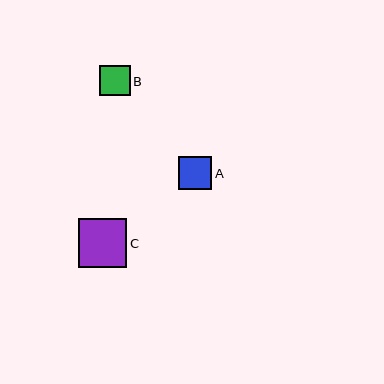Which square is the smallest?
Square B is the smallest with a size of approximately 30 pixels.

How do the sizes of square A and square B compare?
Square A and square B are approximately the same size.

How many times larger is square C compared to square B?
Square C is approximately 1.6 times the size of square B.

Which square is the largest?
Square C is the largest with a size of approximately 49 pixels.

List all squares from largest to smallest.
From largest to smallest: C, A, B.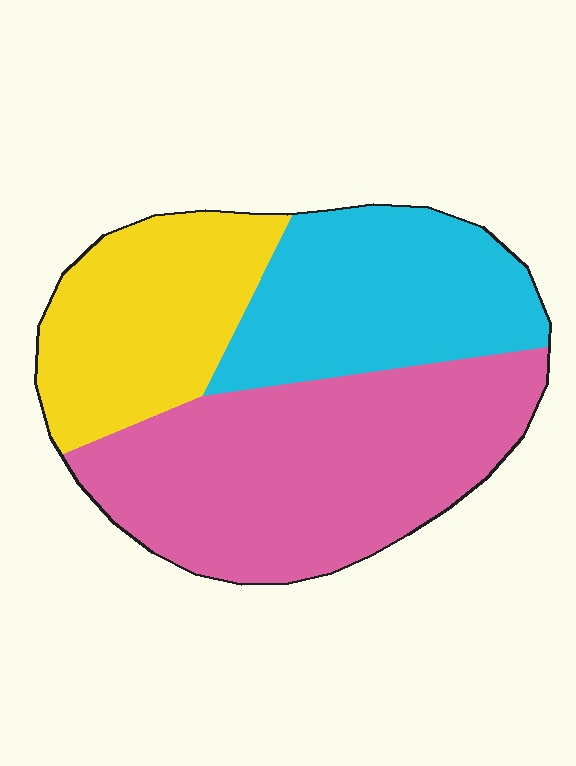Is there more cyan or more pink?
Pink.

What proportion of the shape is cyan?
Cyan covers roughly 30% of the shape.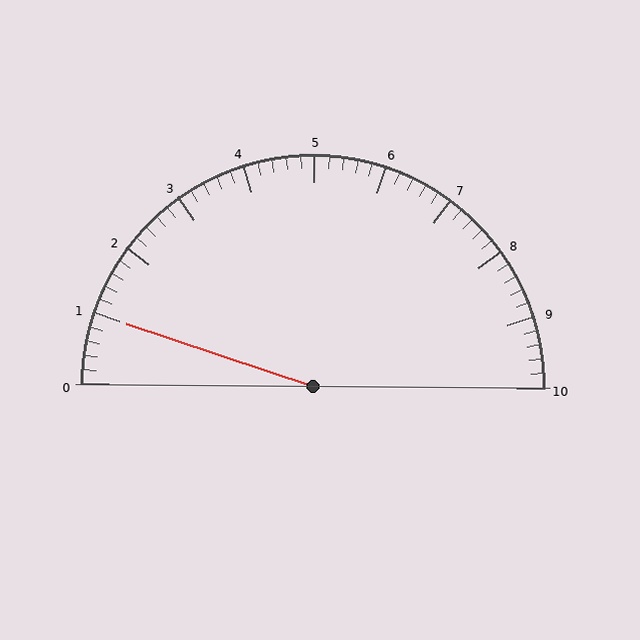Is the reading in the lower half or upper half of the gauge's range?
The reading is in the lower half of the range (0 to 10).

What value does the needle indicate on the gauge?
The needle indicates approximately 1.0.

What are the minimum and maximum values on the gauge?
The gauge ranges from 0 to 10.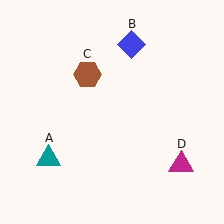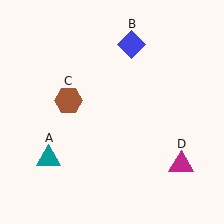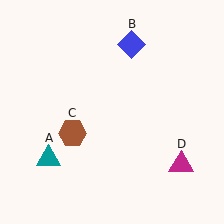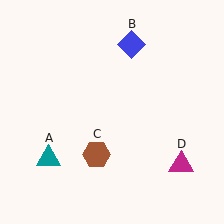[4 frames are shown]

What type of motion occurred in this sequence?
The brown hexagon (object C) rotated counterclockwise around the center of the scene.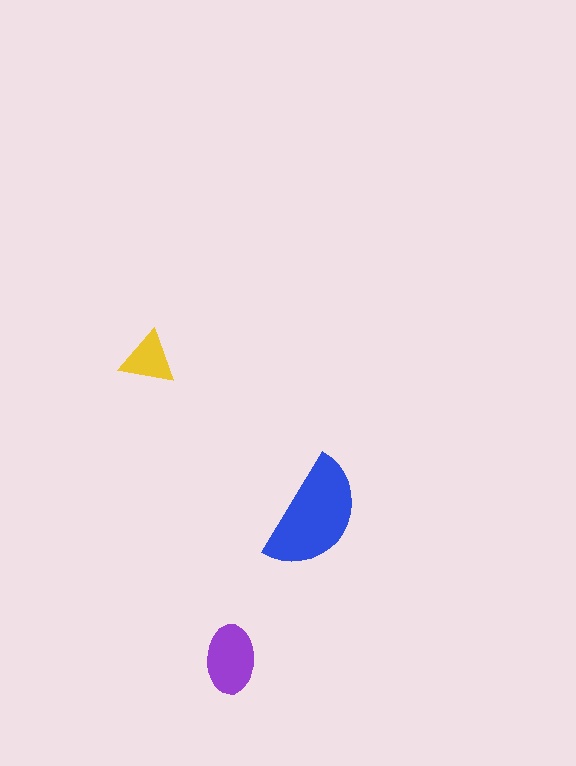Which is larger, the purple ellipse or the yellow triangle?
The purple ellipse.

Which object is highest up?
The yellow triangle is topmost.